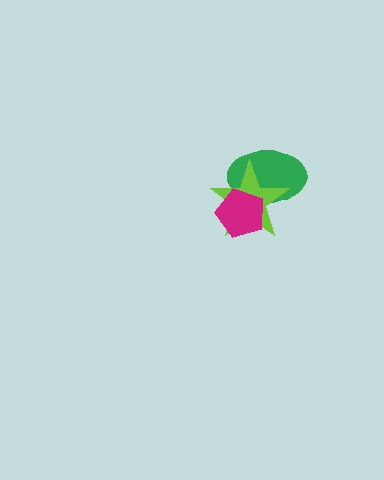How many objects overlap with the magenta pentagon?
2 objects overlap with the magenta pentagon.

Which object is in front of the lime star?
The magenta pentagon is in front of the lime star.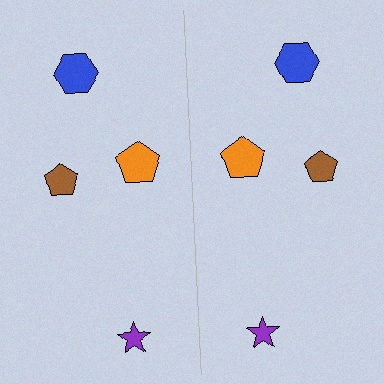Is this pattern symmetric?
Yes, this pattern has bilateral (reflection) symmetry.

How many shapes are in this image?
There are 8 shapes in this image.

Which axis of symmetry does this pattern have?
The pattern has a vertical axis of symmetry running through the center of the image.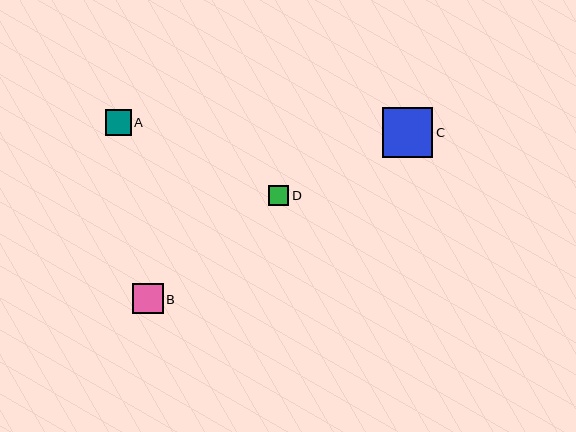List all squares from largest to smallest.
From largest to smallest: C, B, A, D.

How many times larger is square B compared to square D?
Square B is approximately 1.5 times the size of square D.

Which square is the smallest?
Square D is the smallest with a size of approximately 20 pixels.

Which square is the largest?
Square C is the largest with a size of approximately 50 pixels.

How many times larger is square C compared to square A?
Square C is approximately 1.9 times the size of square A.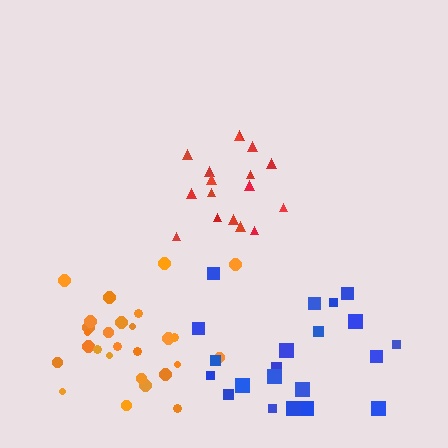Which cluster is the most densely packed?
Red.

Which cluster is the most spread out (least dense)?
Blue.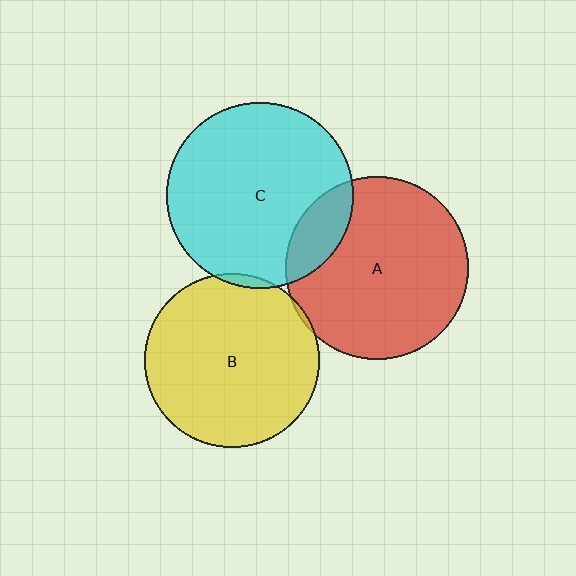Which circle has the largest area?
Circle C (cyan).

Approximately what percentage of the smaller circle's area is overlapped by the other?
Approximately 5%.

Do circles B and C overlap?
Yes.